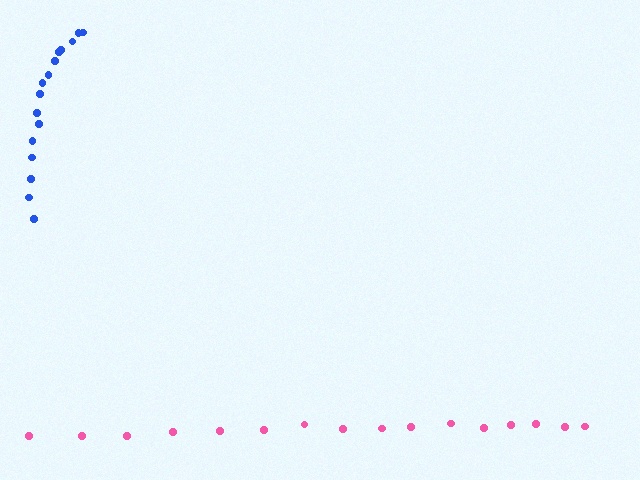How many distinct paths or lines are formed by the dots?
There are 2 distinct paths.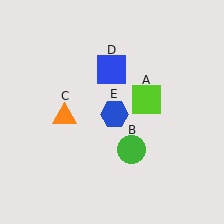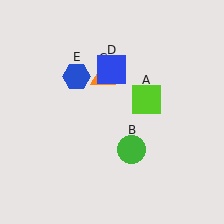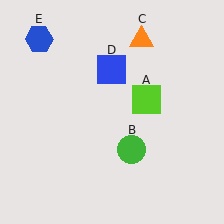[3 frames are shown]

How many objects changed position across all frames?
2 objects changed position: orange triangle (object C), blue hexagon (object E).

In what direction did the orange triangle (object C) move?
The orange triangle (object C) moved up and to the right.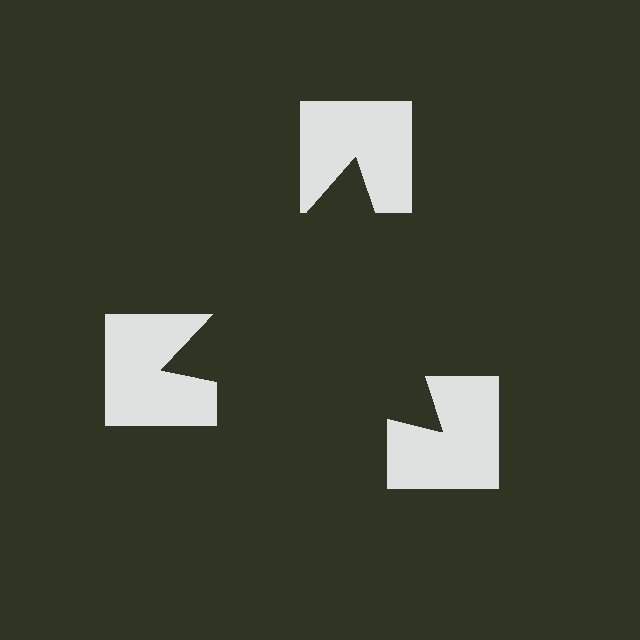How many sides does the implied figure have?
3 sides.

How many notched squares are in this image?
There are 3 — one at each vertex of the illusory triangle.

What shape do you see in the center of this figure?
An illusory triangle — its edges are inferred from the aligned wedge cuts in the notched squares, not physically drawn.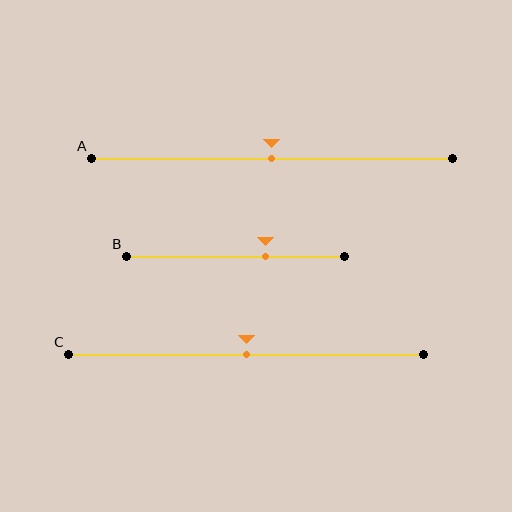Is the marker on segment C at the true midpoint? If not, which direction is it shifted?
Yes, the marker on segment C is at the true midpoint.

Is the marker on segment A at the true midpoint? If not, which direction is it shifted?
Yes, the marker on segment A is at the true midpoint.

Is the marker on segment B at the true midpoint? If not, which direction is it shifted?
No, the marker on segment B is shifted to the right by about 14% of the segment length.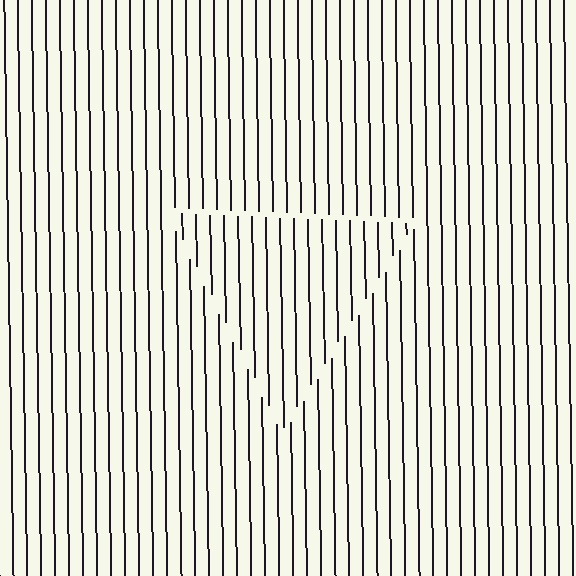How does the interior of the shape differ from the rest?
The interior of the shape contains the same grating, shifted by half a period — the contour is defined by the phase discontinuity where line-ends from the inner and outer gratings abut.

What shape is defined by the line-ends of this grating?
An illusory triangle. The interior of the shape contains the same grating, shifted by half a period — the contour is defined by the phase discontinuity where line-ends from the inner and outer gratings abut.